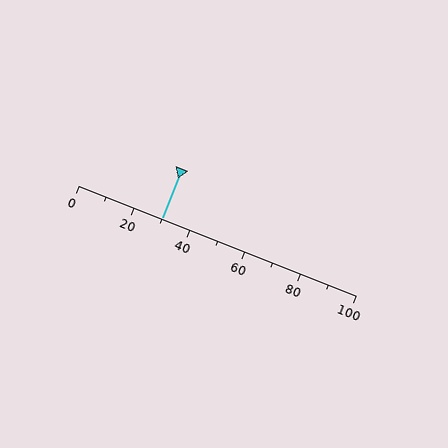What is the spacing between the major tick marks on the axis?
The major ticks are spaced 20 apart.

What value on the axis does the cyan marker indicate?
The marker indicates approximately 30.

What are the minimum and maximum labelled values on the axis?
The axis runs from 0 to 100.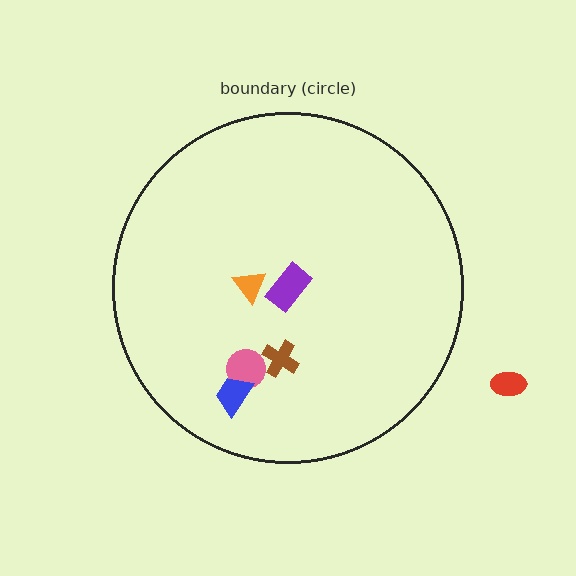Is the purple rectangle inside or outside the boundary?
Inside.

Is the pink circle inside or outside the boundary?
Inside.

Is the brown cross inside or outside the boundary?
Inside.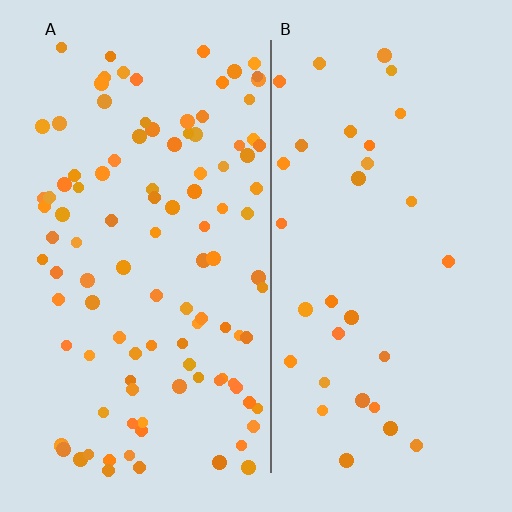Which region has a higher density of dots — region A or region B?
A (the left).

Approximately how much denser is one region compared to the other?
Approximately 3.3× — region A over region B.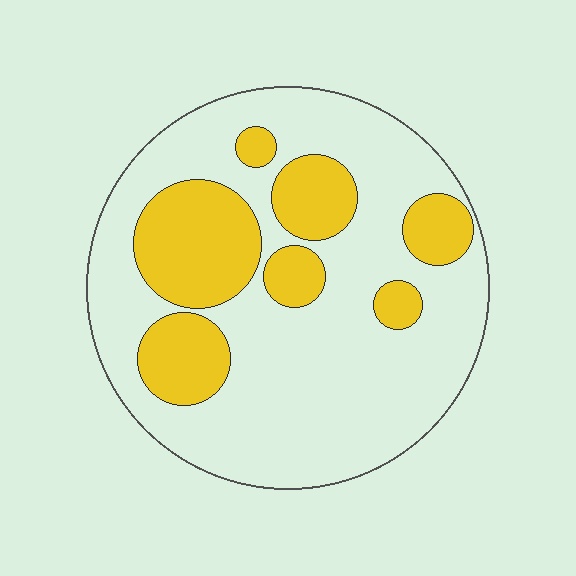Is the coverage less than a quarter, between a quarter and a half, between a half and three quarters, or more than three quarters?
Between a quarter and a half.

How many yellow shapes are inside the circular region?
7.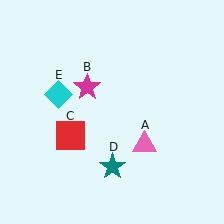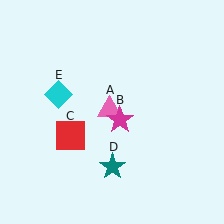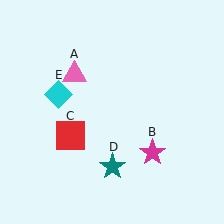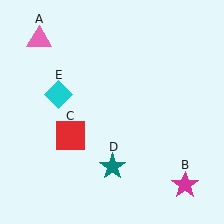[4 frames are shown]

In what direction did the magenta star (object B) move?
The magenta star (object B) moved down and to the right.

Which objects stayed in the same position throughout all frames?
Red square (object C) and teal star (object D) and cyan diamond (object E) remained stationary.